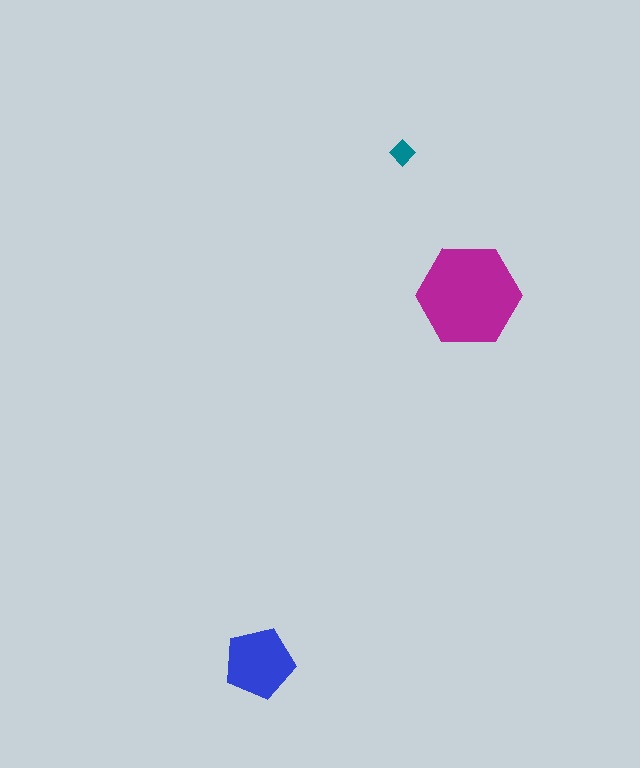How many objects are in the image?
There are 3 objects in the image.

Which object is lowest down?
The blue pentagon is bottommost.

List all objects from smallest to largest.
The teal diamond, the blue pentagon, the magenta hexagon.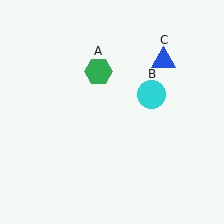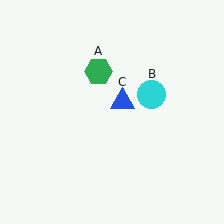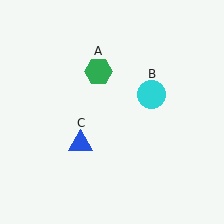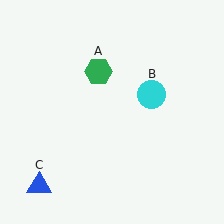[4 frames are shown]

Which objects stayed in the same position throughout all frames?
Green hexagon (object A) and cyan circle (object B) remained stationary.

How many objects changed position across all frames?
1 object changed position: blue triangle (object C).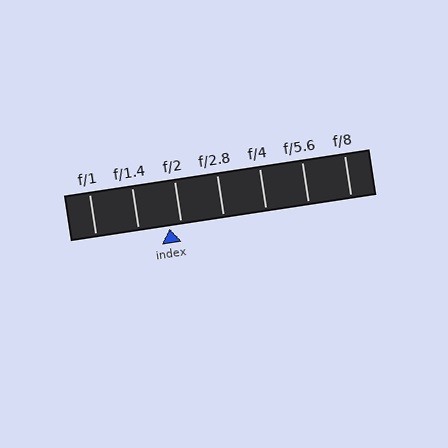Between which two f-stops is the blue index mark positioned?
The index mark is between f/1.4 and f/2.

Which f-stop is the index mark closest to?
The index mark is closest to f/2.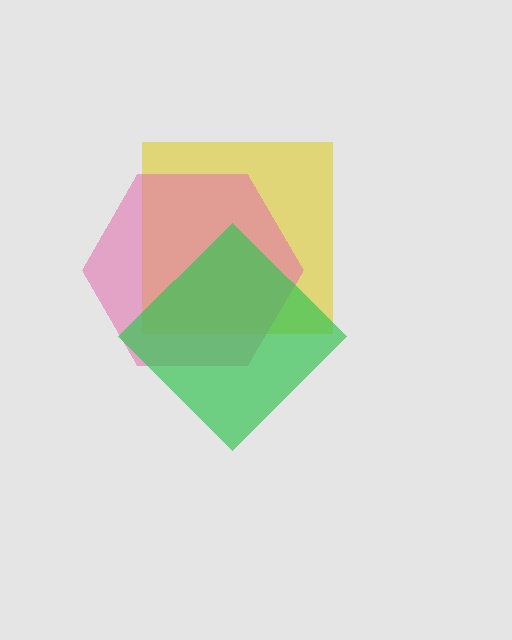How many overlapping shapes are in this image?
There are 3 overlapping shapes in the image.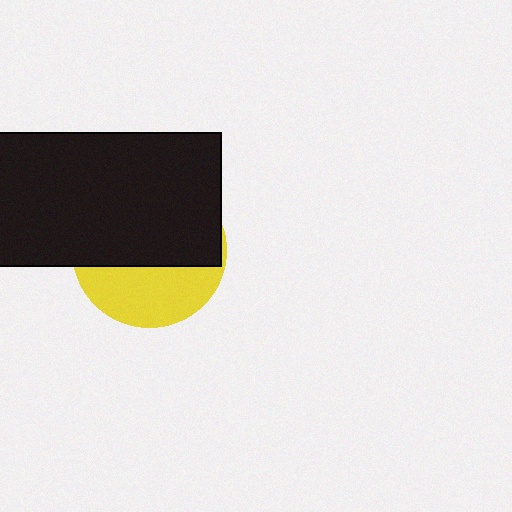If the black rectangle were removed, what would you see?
You would see the complete yellow circle.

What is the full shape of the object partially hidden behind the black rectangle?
The partially hidden object is a yellow circle.